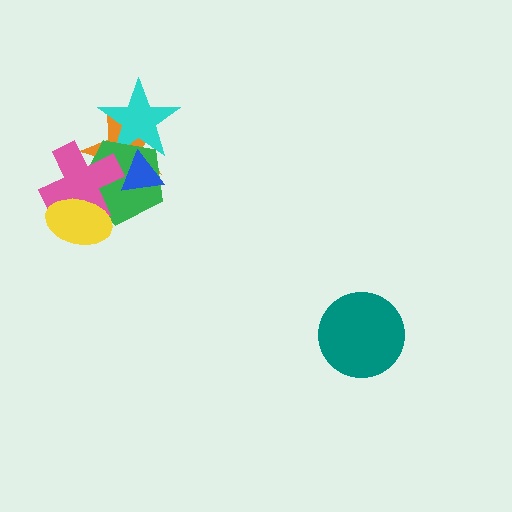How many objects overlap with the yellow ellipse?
2 objects overlap with the yellow ellipse.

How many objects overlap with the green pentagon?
5 objects overlap with the green pentagon.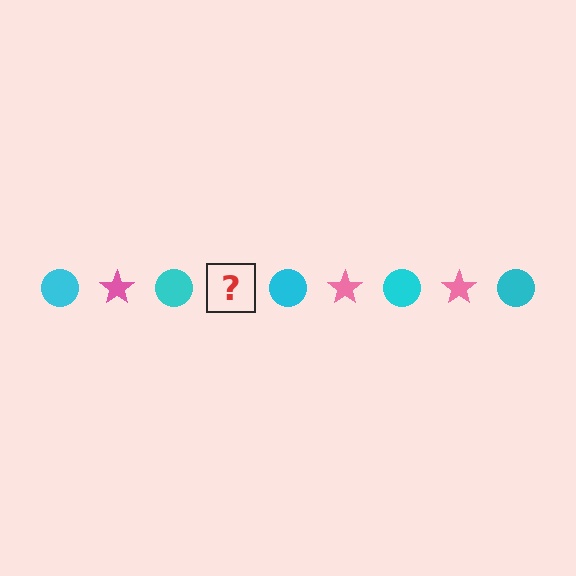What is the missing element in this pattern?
The missing element is a pink star.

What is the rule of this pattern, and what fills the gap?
The rule is that the pattern alternates between cyan circle and pink star. The gap should be filled with a pink star.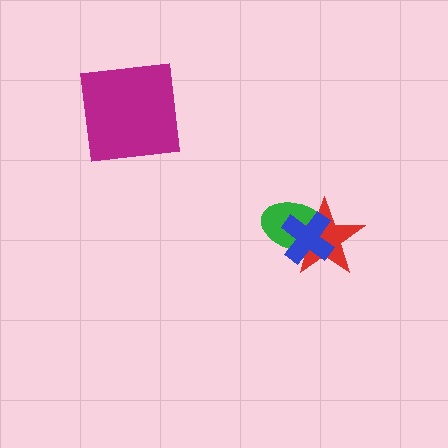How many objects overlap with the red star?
2 objects overlap with the red star.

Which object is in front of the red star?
The blue cross is in front of the red star.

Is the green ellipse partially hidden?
Yes, it is partially covered by another shape.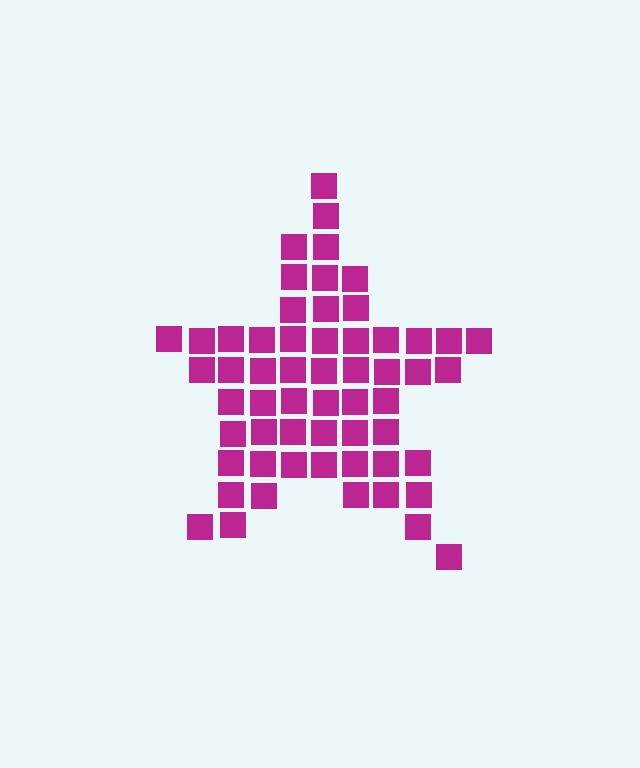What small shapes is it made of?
It is made of small squares.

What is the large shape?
The large shape is a star.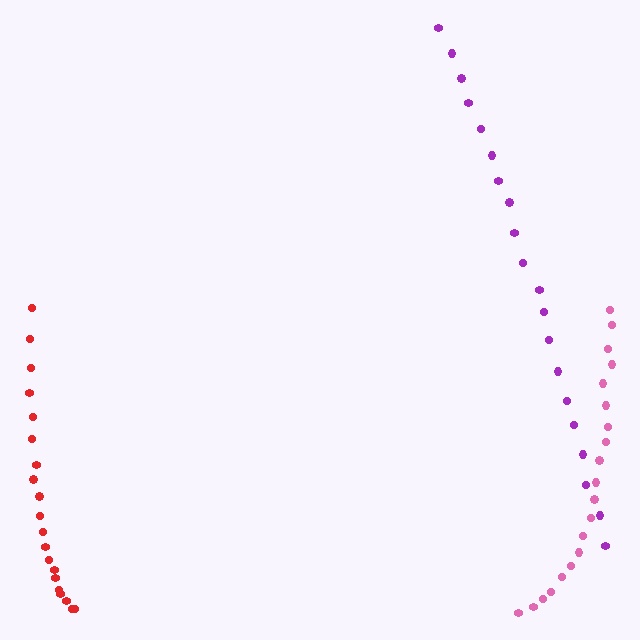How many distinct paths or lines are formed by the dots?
There are 3 distinct paths.